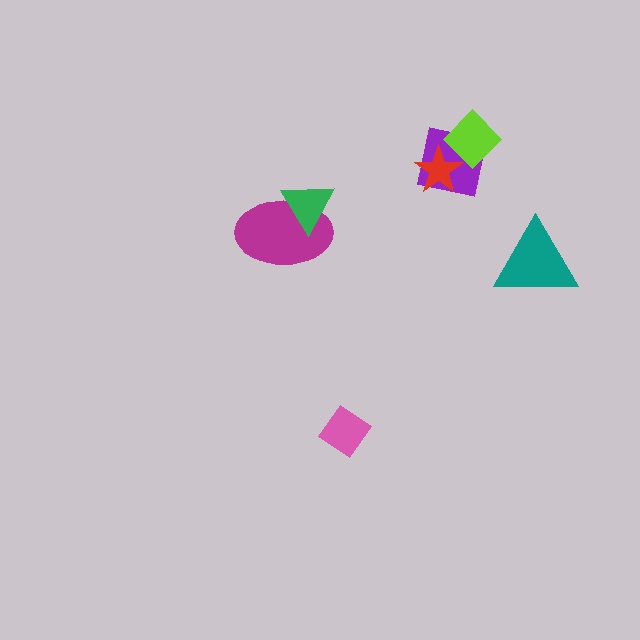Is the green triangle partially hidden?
No, no other shape covers it.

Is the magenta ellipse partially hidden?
Yes, it is partially covered by another shape.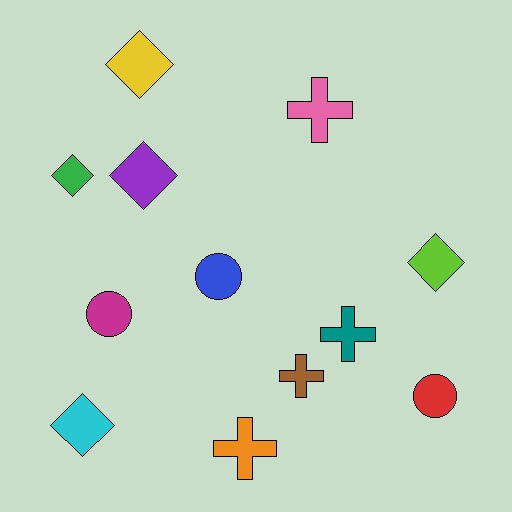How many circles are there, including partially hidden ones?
There are 3 circles.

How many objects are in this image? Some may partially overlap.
There are 12 objects.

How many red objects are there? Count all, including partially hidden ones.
There is 1 red object.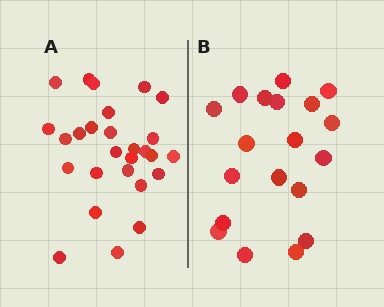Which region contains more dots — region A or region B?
Region A (the left region) has more dots.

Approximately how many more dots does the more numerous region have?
Region A has roughly 8 or so more dots than region B.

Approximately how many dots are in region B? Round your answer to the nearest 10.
About 20 dots. (The exact count is 19, which rounds to 20.)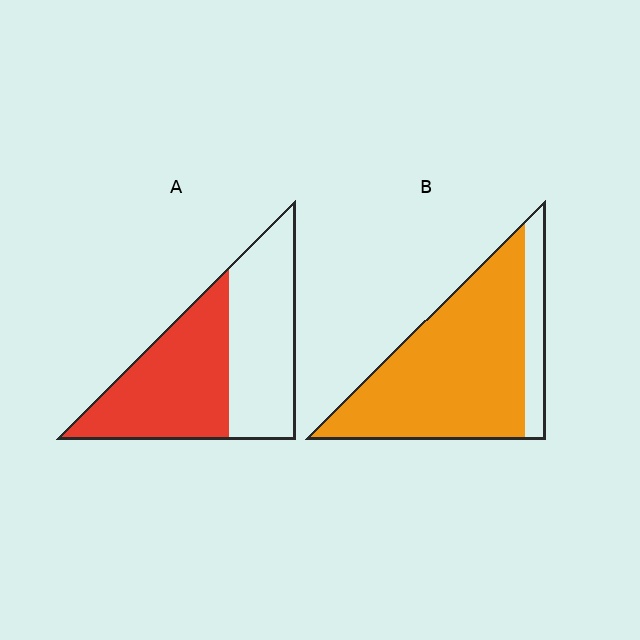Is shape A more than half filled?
Roughly half.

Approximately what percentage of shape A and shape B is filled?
A is approximately 50% and B is approximately 85%.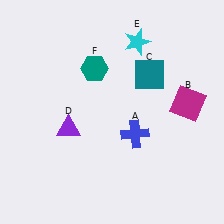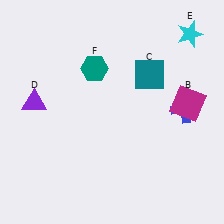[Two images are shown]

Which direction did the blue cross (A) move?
The blue cross (A) moved right.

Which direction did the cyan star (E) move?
The cyan star (E) moved right.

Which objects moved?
The objects that moved are: the blue cross (A), the purple triangle (D), the cyan star (E).